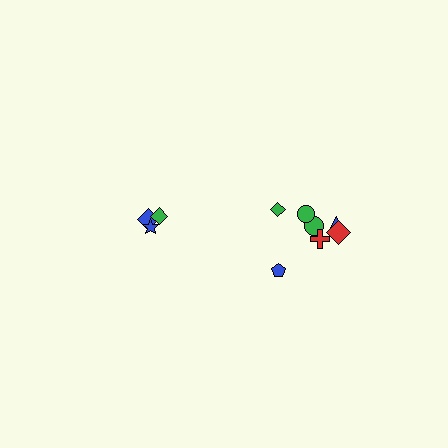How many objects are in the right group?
There are 7 objects.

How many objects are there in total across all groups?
There are 10 objects.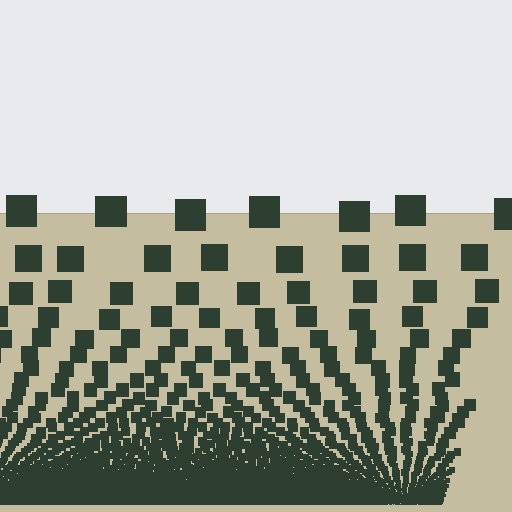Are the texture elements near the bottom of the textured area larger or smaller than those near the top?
Smaller. The gradient is inverted — elements near the bottom are smaller and denser.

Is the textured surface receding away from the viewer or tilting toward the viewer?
The surface appears to tilt toward the viewer. Texture elements get larger and sparser toward the top.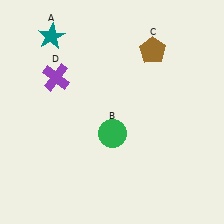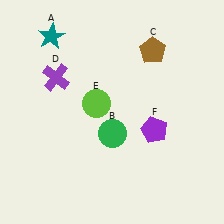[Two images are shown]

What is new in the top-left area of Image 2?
A lime circle (E) was added in the top-left area of Image 2.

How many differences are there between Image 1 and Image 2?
There are 2 differences between the two images.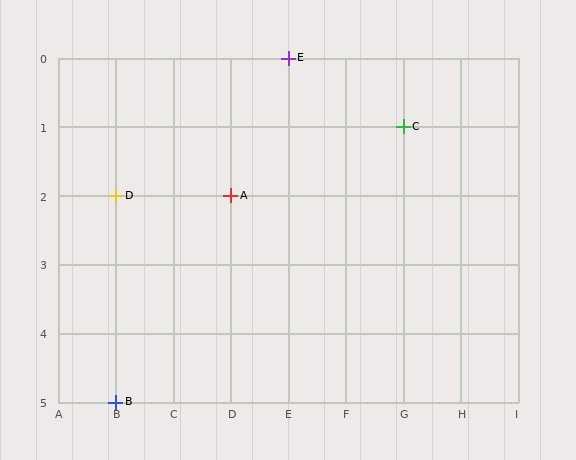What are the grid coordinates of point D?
Point D is at grid coordinates (B, 2).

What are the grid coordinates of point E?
Point E is at grid coordinates (E, 0).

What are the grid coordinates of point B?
Point B is at grid coordinates (B, 5).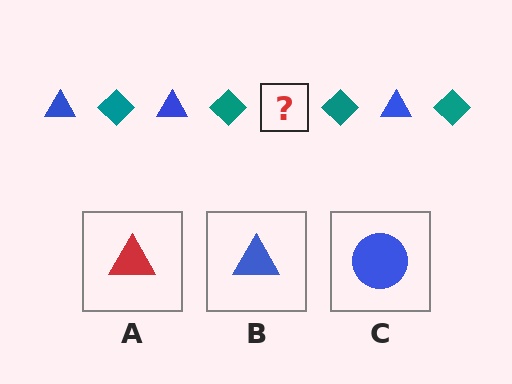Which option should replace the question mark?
Option B.